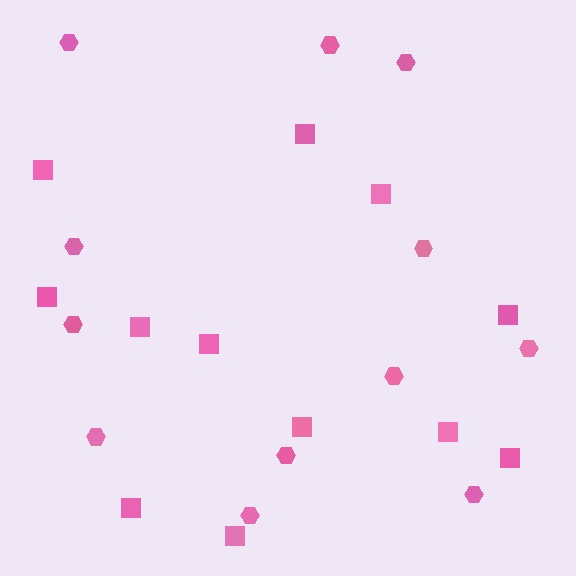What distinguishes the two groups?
There are 2 groups: one group of squares (12) and one group of hexagons (12).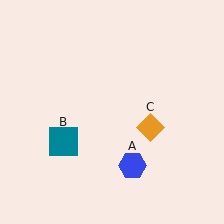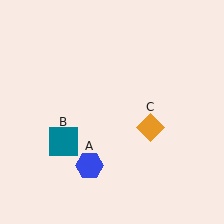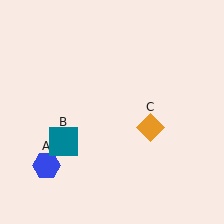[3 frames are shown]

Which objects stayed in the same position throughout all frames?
Teal square (object B) and orange diamond (object C) remained stationary.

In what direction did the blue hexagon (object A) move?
The blue hexagon (object A) moved left.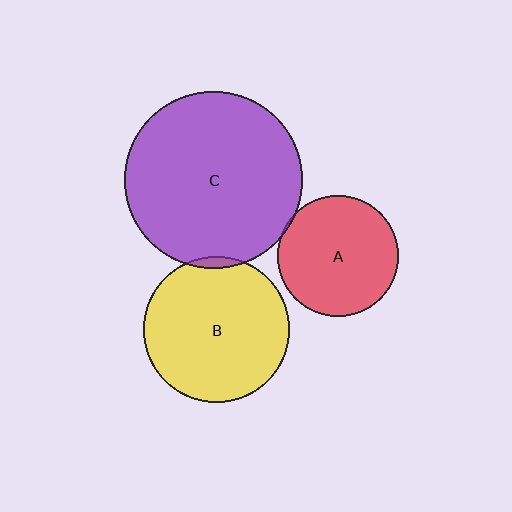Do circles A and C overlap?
Yes.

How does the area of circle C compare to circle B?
Approximately 1.5 times.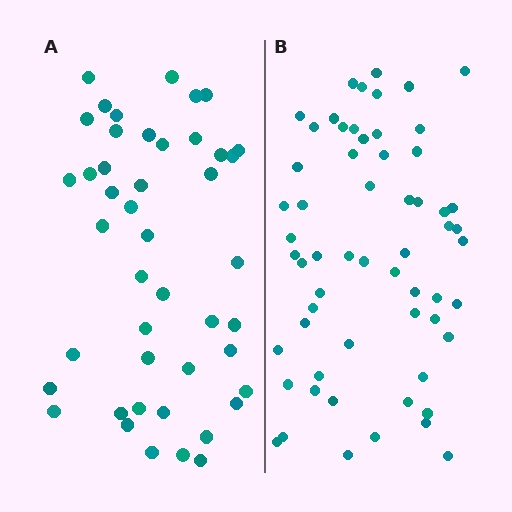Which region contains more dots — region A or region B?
Region B (the right region) has more dots.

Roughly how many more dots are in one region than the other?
Region B has approximately 15 more dots than region A.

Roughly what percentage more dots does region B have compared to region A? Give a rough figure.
About 35% more.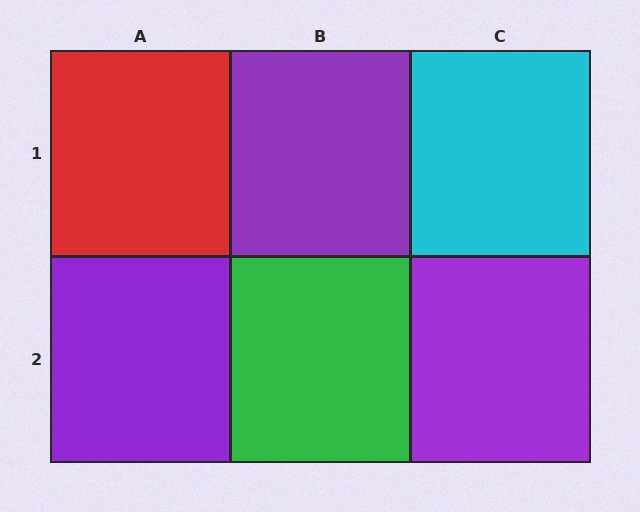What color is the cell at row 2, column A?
Purple.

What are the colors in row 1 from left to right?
Red, purple, cyan.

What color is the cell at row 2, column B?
Green.